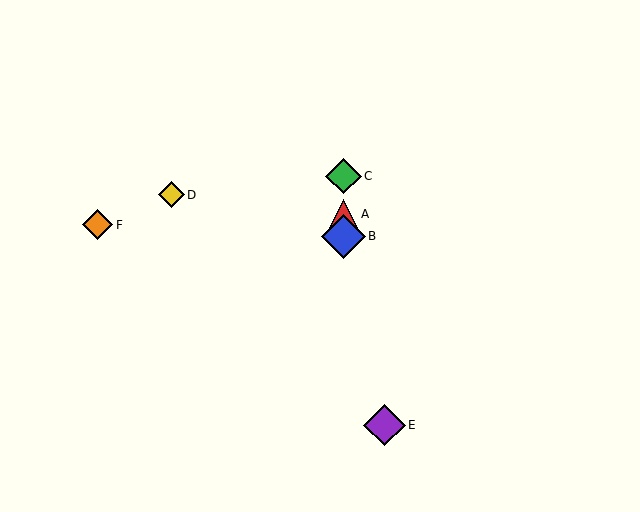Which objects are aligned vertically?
Objects A, B, C are aligned vertically.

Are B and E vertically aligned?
No, B is at x≈344 and E is at x≈385.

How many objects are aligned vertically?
3 objects (A, B, C) are aligned vertically.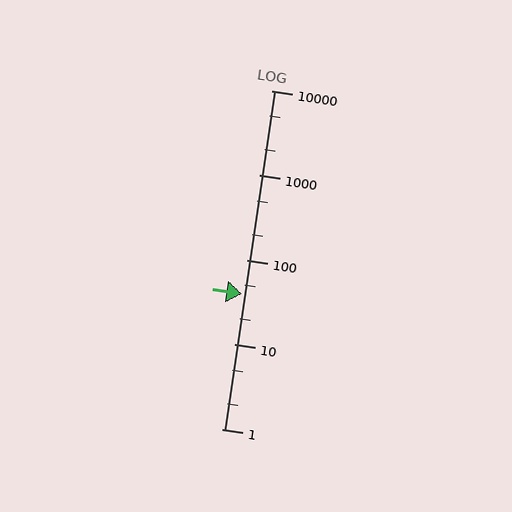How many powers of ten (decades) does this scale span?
The scale spans 4 decades, from 1 to 10000.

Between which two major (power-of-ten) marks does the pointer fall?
The pointer is between 10 and 100.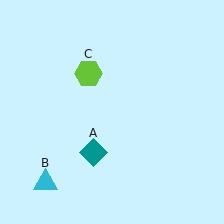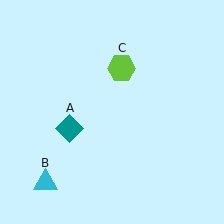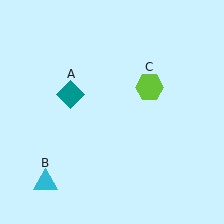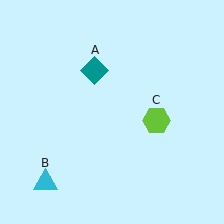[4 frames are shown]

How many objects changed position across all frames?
2 objects changed position: teal diamond (object A), lime hexagon (object C).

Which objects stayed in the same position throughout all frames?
Cyan triangle (object B) remained stationary.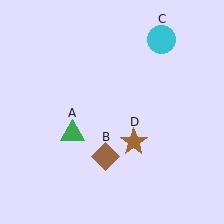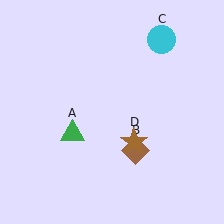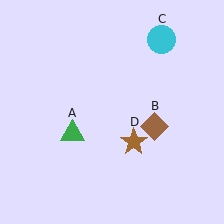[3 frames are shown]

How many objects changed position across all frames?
1 object changed position: brown diamond (object B).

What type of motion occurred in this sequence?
The brown diamond (object B) rotated counterclockwise around the center of the scene.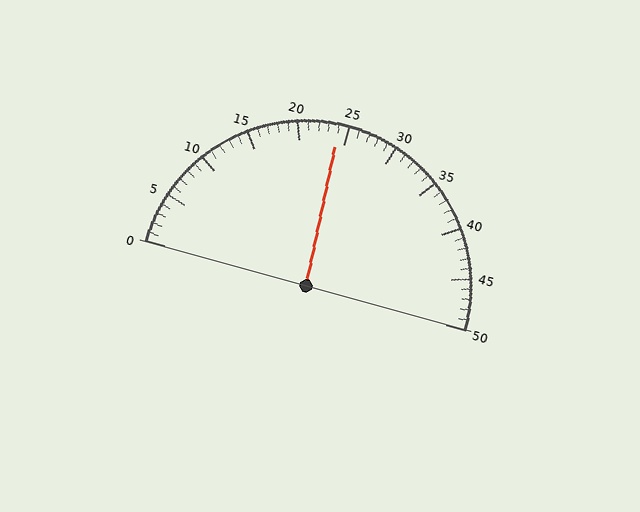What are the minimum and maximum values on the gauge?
The gauge ranges from 0 to 50.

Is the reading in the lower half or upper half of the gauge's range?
The reading is in the lower half of the range (0 to 50).